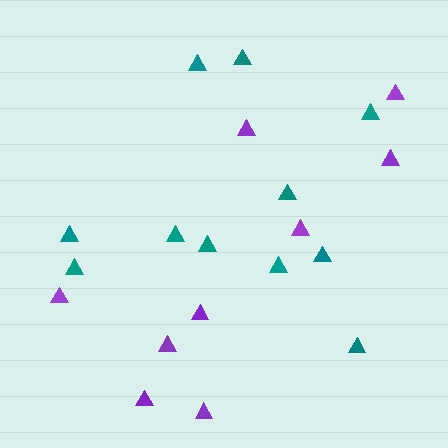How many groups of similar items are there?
There are 2 groups: one group of purple triangles (9) and one group of teal triangles (11).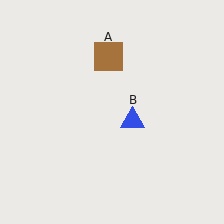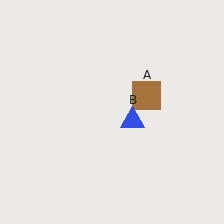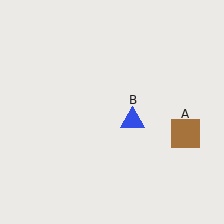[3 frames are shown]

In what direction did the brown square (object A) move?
The brown square (object A) moved down and to the right.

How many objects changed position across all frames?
1 object changed position: brown square (object A).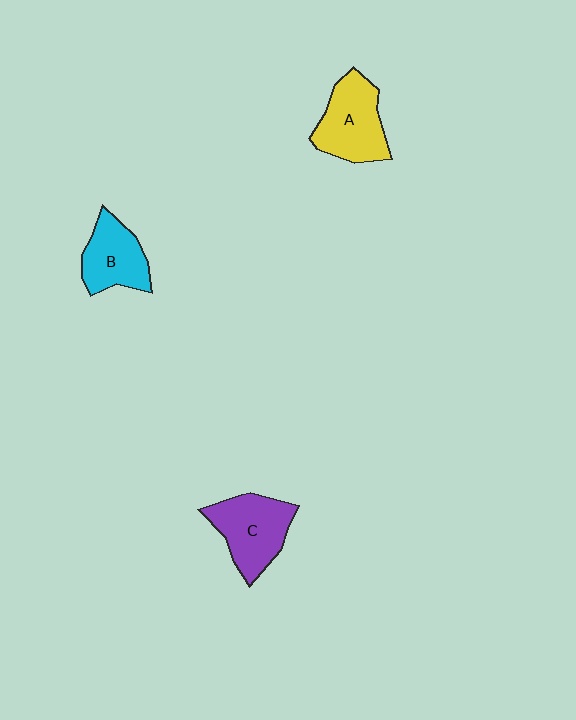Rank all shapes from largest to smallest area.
From largest to smallest: A (yellow), C (purple), B (cyan).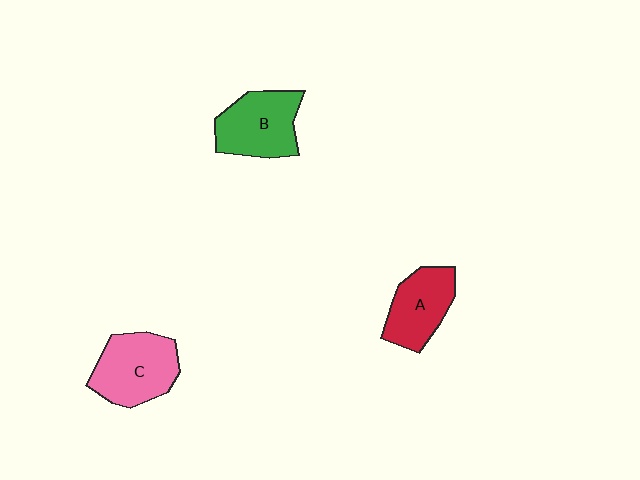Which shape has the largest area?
Shape C (pink).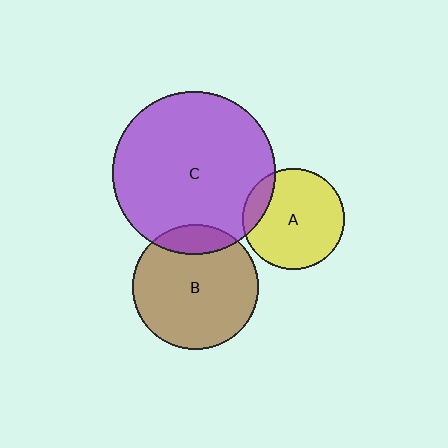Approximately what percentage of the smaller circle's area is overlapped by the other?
Approximately 15%.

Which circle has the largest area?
Circle C (purple).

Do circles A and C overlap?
Yes.